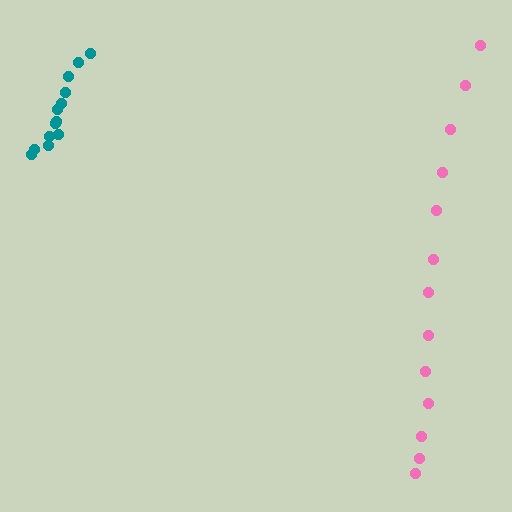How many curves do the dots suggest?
There are 2 distinct paths.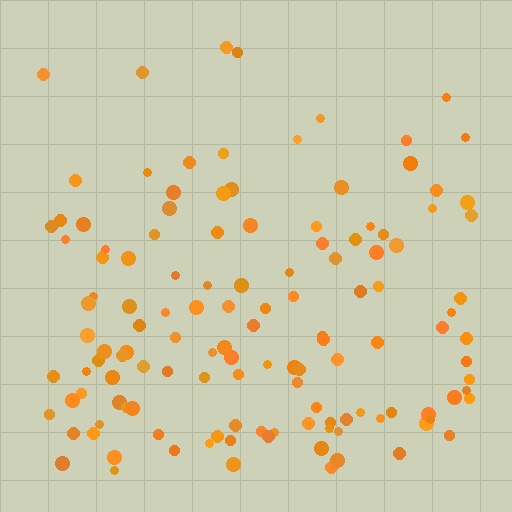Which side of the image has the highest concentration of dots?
The bottom.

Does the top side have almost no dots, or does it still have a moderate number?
Still a moderate number, just noticeably fewer than the bottom.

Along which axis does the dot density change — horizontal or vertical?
Vertical.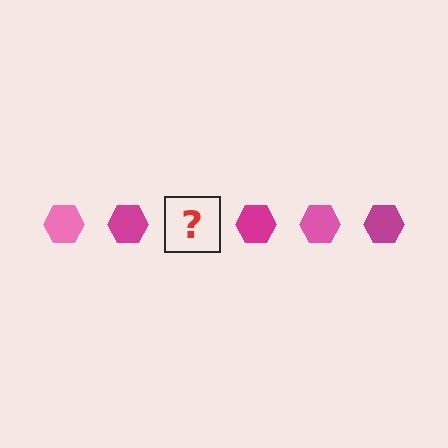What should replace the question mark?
The question mark should be replaced with a pink hexagon.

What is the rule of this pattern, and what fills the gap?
The rule is that the pattern cycles through pink, magenta hexagons. The gap should be filled with a pink hexagon.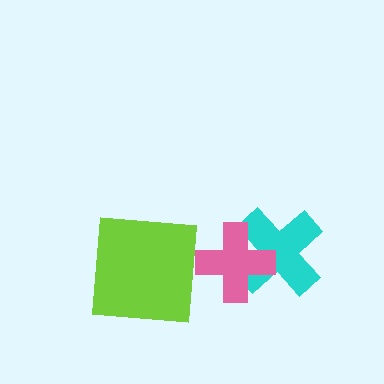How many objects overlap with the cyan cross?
1 object overlaps with the cyan cross.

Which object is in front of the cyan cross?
The pink cross is in front of the cyan cross.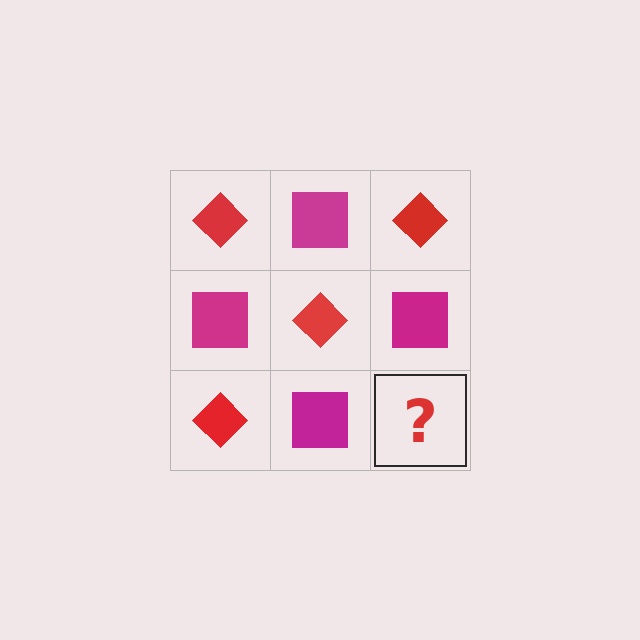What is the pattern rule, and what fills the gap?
The rule is that it alternates red diamond and magenta square in a checkerboard pattern. The gap should be filled with a red diamond.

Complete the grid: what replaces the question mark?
The question mark should be replaced with a red diamond.